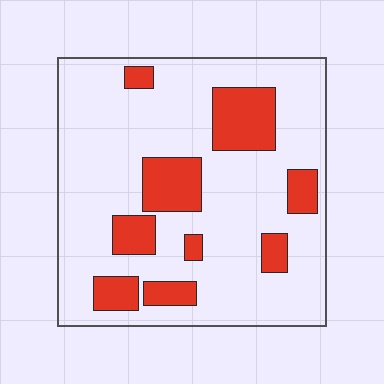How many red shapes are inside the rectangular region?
9.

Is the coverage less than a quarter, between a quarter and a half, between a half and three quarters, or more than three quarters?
Less than a quarter.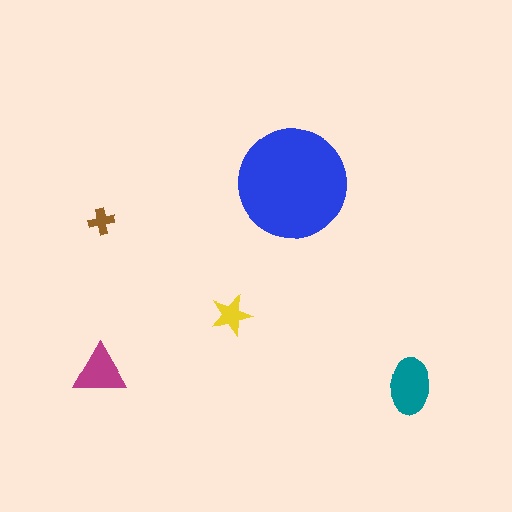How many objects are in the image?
There are 5 objects in the image.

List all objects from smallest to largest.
The brown cross, the yellow star, the magenta triangle, the teal ellipse, the blue circle.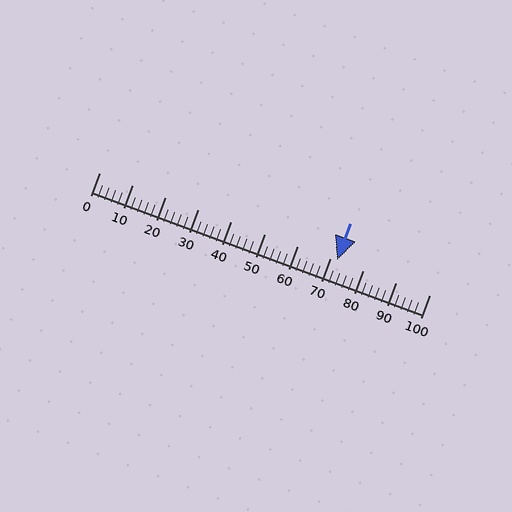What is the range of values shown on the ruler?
The ruler shows values from 0 to 100.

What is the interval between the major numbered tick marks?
The major tick marks are spaced 10 units apart.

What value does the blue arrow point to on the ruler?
The blue arrow points to approximately 72.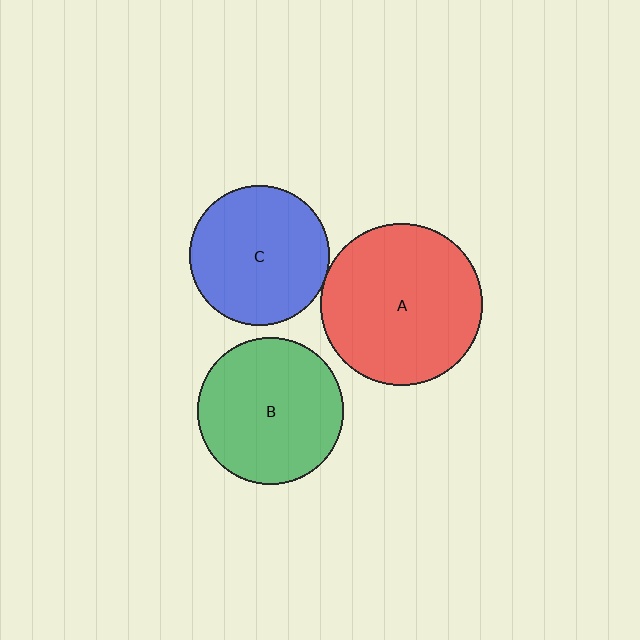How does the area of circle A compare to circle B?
Approximately 1.2 times.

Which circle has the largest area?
Circle A (red).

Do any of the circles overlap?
No, none of the circles overlap.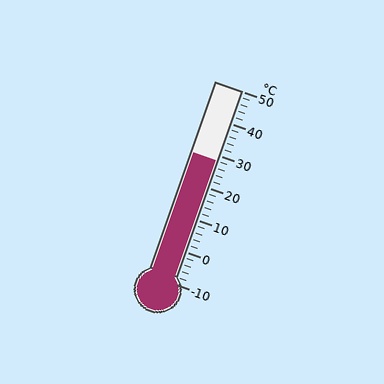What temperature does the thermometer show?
The thermometer shows approximately 28°C.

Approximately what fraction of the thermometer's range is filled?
The thermometer is filled to approximately 65% of its range.